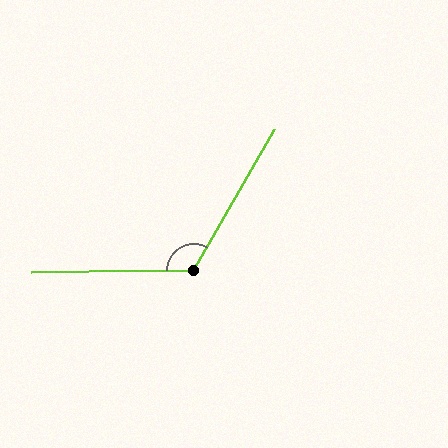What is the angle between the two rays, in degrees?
Approximately 120 degrees.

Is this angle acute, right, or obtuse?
It is obtuse.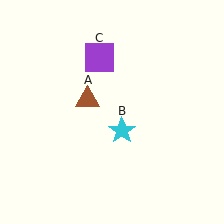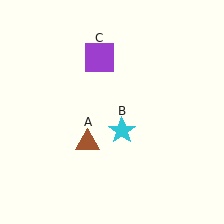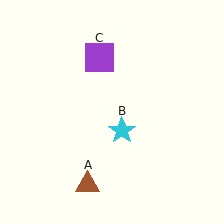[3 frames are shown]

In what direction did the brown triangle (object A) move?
The brown triangle (object A) moved down.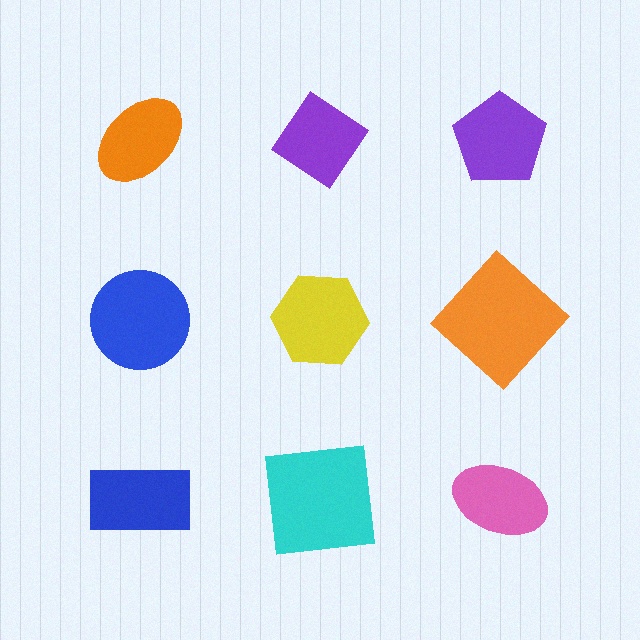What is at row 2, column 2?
A yellow hexagon.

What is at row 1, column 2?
A purple diamond.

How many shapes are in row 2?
3 shapes.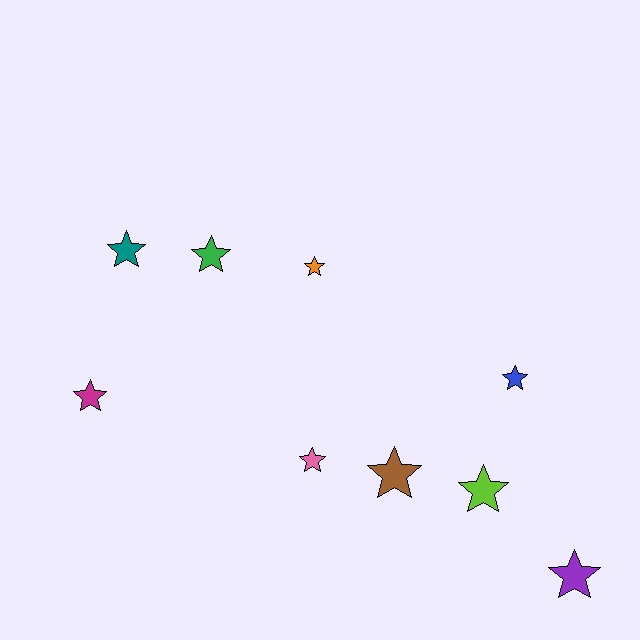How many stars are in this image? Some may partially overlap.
There are 9 stars.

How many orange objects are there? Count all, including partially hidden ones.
There is 1 orange object.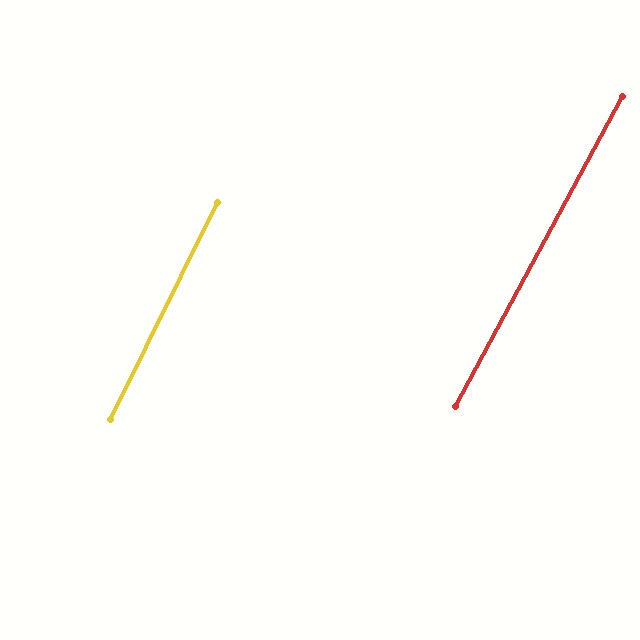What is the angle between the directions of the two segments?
Approximately 2 degrees.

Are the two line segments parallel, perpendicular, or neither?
Parallel — their directions differ by only 2.0°.